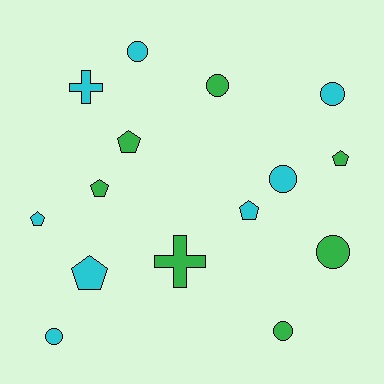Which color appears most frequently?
Cyan, with 8 objects.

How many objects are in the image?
There are 15 objects.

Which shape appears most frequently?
Circle, with 7 objects.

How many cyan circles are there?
There are 4 cyan circles.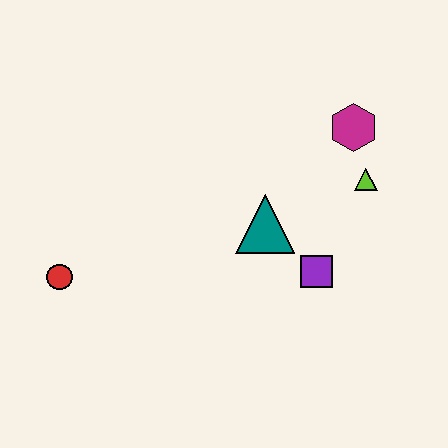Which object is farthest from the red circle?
The magenta hexagon is farthest from the red circle.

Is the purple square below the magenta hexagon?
Yes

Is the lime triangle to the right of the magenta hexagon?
Yes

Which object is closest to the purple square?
The teal triangle is closest to the purple square.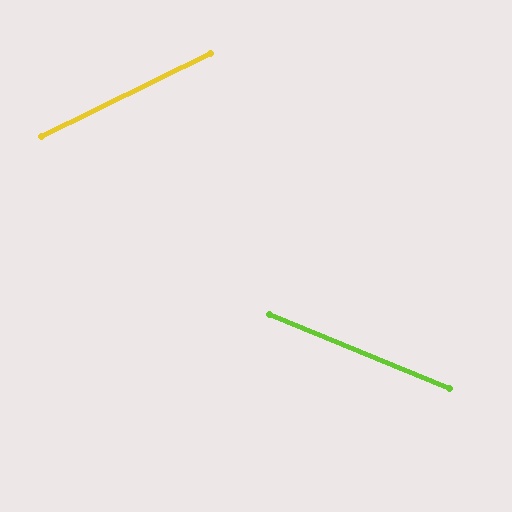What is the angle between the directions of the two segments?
Approximately 49 degrees.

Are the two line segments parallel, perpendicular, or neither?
Neither parallel nor perpendicular — they differ by about 49°.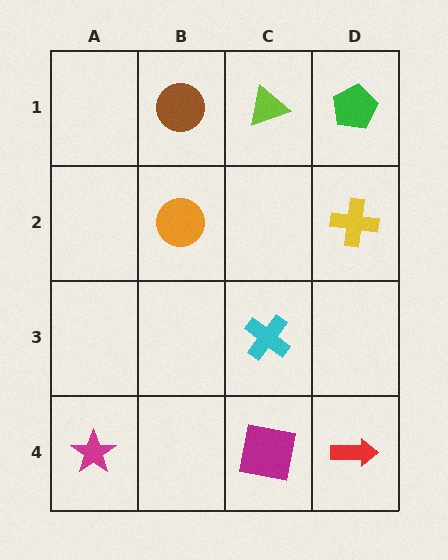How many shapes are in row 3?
1 shape.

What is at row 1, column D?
A green pentagon.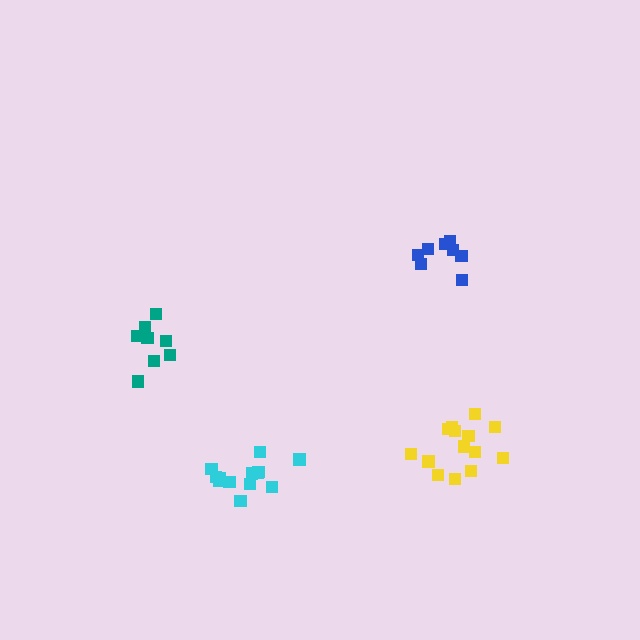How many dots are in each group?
Group 1: 8 dots, Group 2: 8 dots, Group 3: 14 dots, Group 4: 13 dots (43 total).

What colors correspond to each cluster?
The clusters are colored: blue, teal, yellow, cyan.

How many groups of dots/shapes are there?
There are 4 groups.